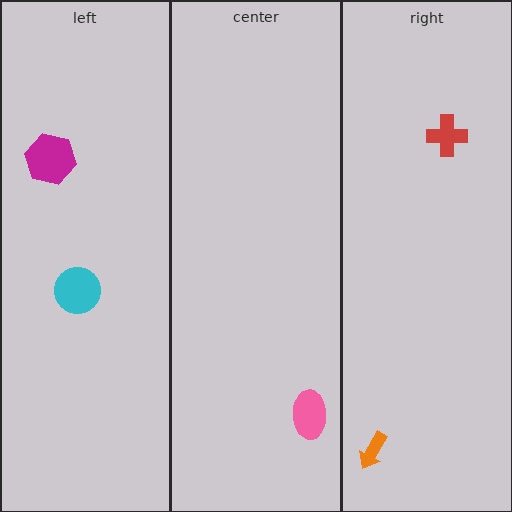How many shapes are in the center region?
1.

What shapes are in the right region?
The red cross, the orange arrow.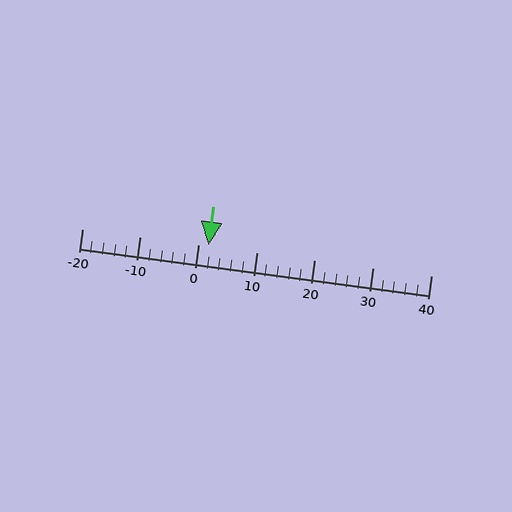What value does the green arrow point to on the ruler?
The green arrow points to approximately 2.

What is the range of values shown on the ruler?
The ruler shows values from -20 to 40.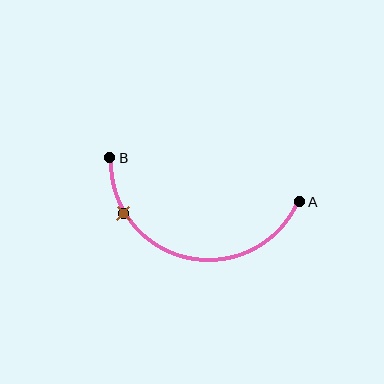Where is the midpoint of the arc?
The arc midpoint is the point on the curve farthest from the straight line joining A and B. It sits below that line.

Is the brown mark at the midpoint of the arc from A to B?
No. The brown mark lies on the arc but is closer to endpoint B. The arc midpoint would be at the point on the curve equidistant along the arc from both A and B.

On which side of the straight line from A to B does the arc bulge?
The arc bulges below the straight line connecting A and B.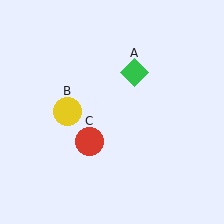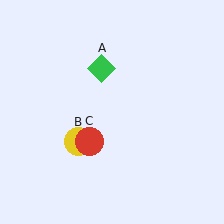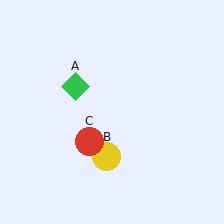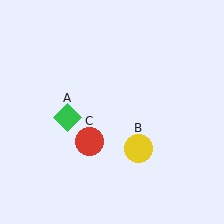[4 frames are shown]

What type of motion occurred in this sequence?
The green diamond (object A), yellow circle (object B) rotated counterclockwise around the center of the scene.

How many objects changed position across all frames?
2 objects changed position: green diamond (object A), yellow circle (object B).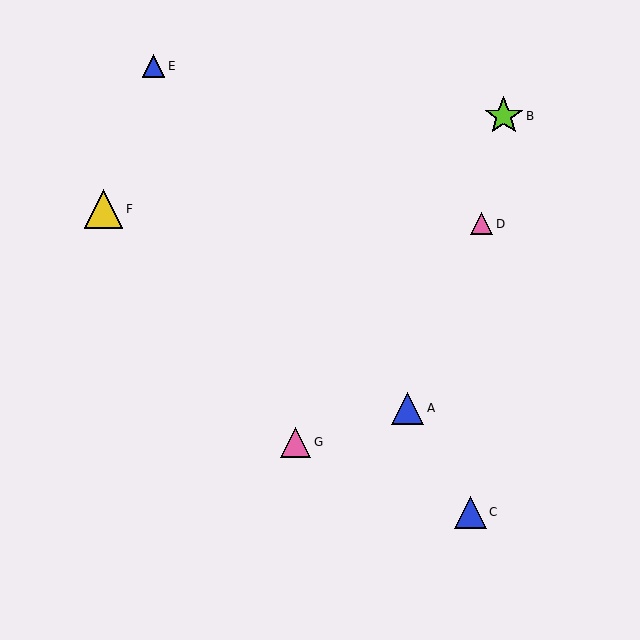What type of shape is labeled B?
Shape B is a lime star.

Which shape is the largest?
The lime star (labeled B) is the largest.